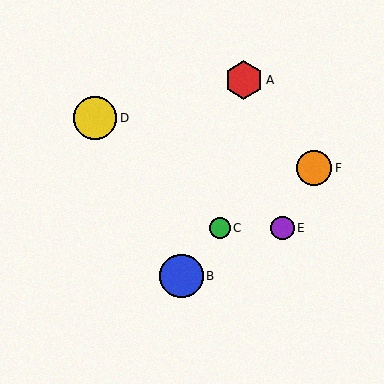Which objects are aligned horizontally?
Objects C, E are aligned horizontally.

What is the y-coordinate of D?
Object D is at y≈118.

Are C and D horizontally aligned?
No, C is at y≈228 and D is at y≈118.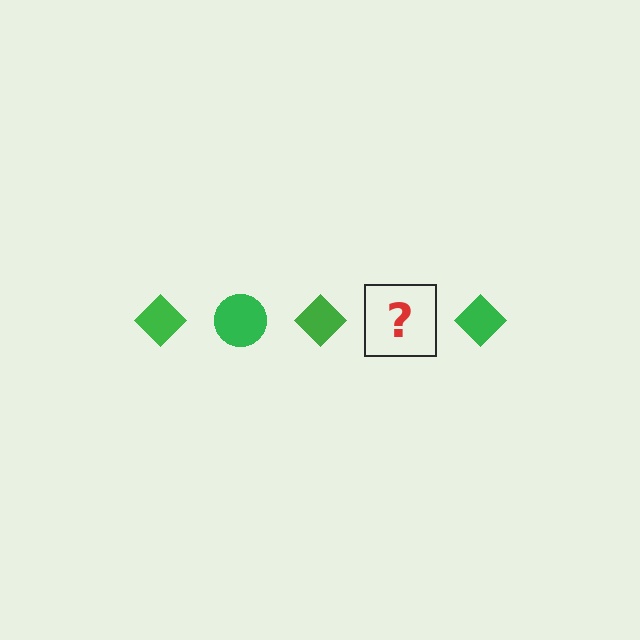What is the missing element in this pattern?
The missing element is a green circle.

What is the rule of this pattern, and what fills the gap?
The rule is that the pattern cycles through diamond, circle shapes in green. The gap should be filled with a green circle.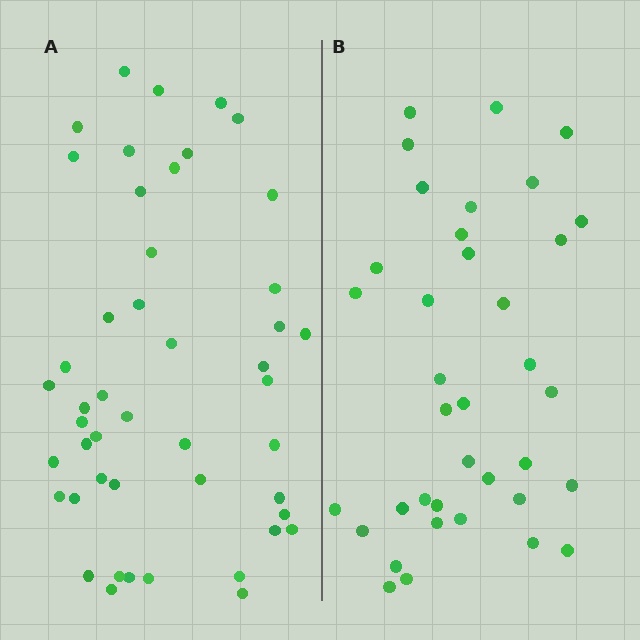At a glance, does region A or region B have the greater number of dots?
Region A (the left region) has more dots.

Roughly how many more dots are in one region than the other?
Region A has roughly 10 or so more dots than region B.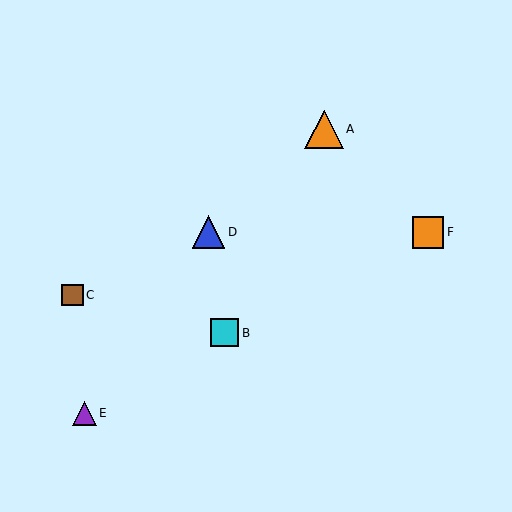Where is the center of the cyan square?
The center of the cyan square is at (225, 333).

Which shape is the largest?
The orange triangle (labeled A) is the largest.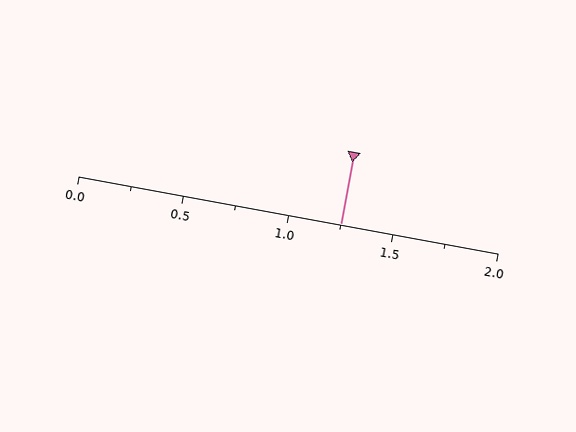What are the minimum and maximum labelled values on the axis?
The axis runs from 0.0 to 2.0.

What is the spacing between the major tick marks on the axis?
The major ticks are spaced 0.5 apart.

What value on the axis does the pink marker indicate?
The marker indicates approximately 1.25.